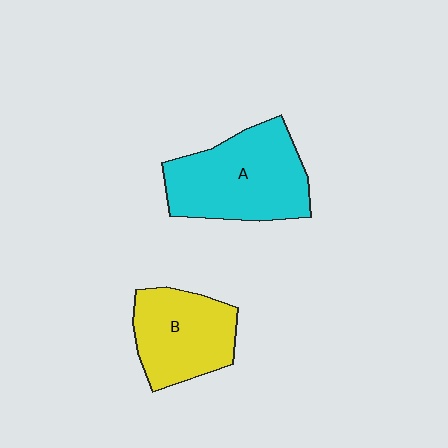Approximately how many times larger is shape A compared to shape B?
Approximately 1.3 times.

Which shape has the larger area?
Shape A (cyan).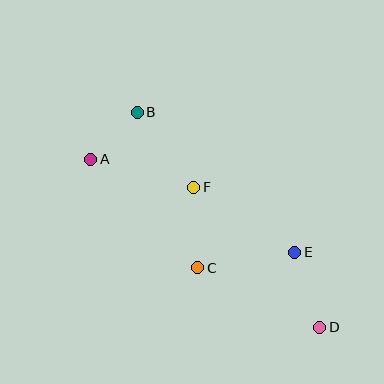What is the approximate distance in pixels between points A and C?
The distance between A and C is approximately 152 pixels.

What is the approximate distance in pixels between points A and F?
The distance between A and F is approximately 107 pixels.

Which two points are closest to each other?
Points A and B are closest to each other.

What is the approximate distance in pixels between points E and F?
The distance between E and F is approximately 120 pixels.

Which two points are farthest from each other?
Points A and D are farthest from each other.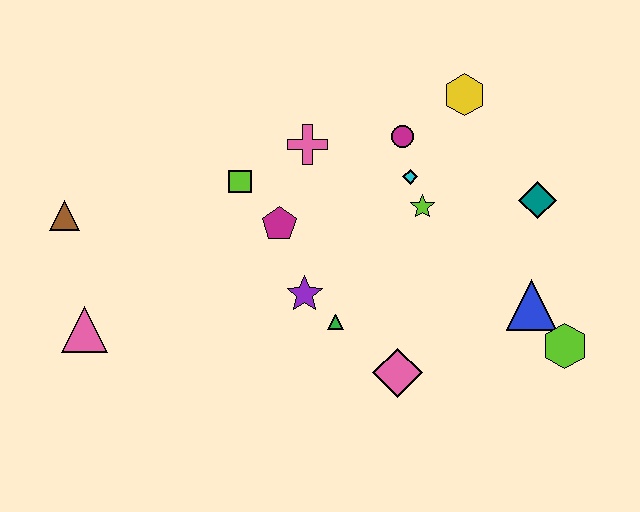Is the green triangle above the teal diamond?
No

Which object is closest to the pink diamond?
The green triangle is closest to the pink diamond.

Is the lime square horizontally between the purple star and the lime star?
No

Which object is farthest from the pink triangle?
The lime hexagon is farthest from the pink triangle.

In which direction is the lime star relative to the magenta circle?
The lime star is below the magenta circle.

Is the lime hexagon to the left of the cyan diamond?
No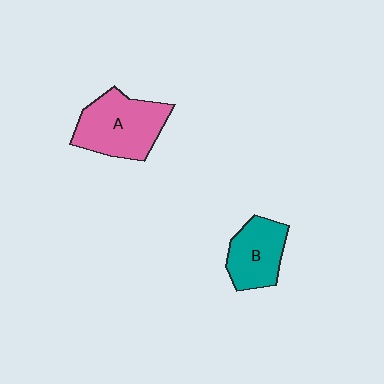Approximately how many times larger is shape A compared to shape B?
Approximately 1.4 times.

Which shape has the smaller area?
Shape B (teal).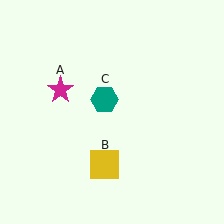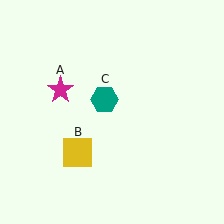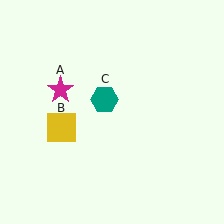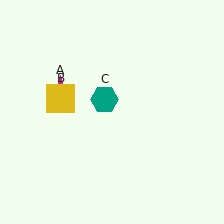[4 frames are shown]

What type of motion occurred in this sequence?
The yellow square (object B) rotated clockwise around the center of the scene.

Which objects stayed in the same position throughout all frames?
Magenta star (object A) and teal hexagon (object C) remained stationary.